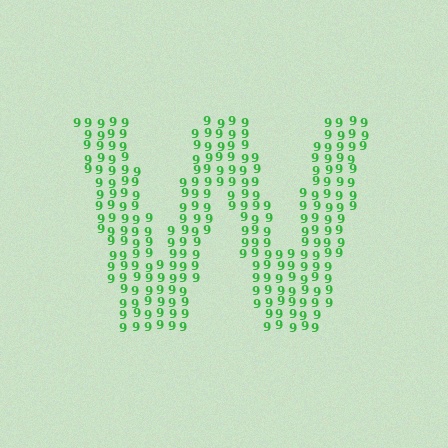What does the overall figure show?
The overall figure shows the letter W.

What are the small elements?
The small elements are digit 9's.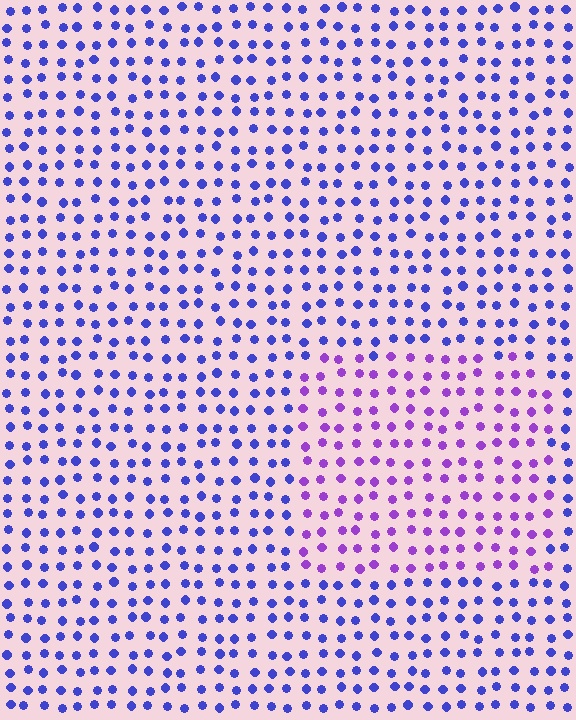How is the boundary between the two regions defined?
The boundary is defined purely by a slight shift in hue (about 41 degrees). Spacing, size, and orientation are identical on both sides.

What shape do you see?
I see a rectangle.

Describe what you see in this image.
The image is filled with small blue elements in a uniform arrangement. A rectangle-shaped region is visible where the elements are tinted to a slightly different hue, forming a subtle color boundary.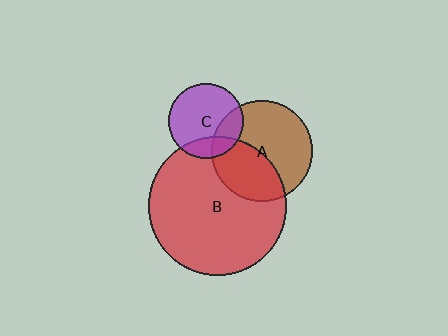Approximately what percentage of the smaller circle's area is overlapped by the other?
Approximately 20%.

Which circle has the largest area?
Circle B (red).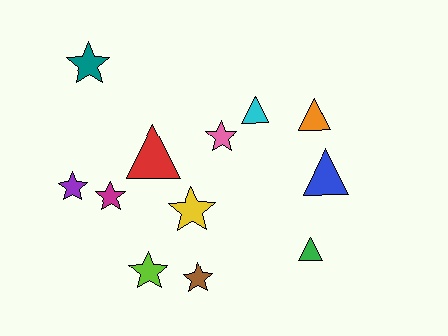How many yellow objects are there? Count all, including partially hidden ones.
There is 1 yellow object.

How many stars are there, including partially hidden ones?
There are 7 stars.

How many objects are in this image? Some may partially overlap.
There are 12 objects.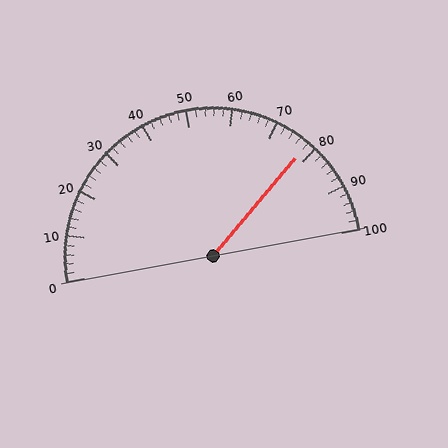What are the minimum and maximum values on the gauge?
The gauge ranges from 0 to 100.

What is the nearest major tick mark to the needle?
The nearest major tick mark is 80.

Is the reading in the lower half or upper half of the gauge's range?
The reading is in the upper half of the range (0 to 100).